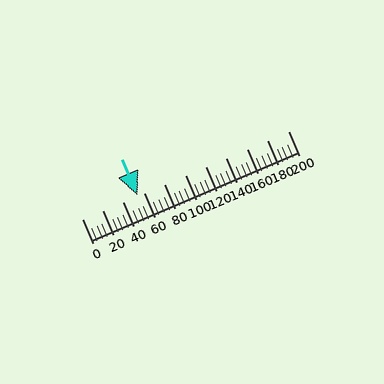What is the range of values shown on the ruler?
The ruler shows values from 0 to 200.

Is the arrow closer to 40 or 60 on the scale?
The arrow is closer to 60.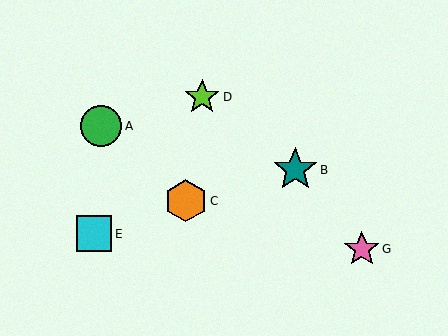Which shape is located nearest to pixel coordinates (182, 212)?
The orange hexagon (labeled C) at (186, 201) is nearest to that location.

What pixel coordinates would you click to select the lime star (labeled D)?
Click at (202, 97) to select the lime star D.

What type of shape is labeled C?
Shape C is an orange hexagon.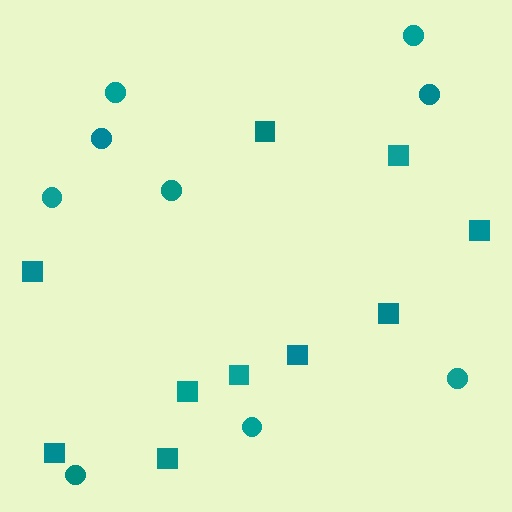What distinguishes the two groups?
There are 2 groups: one group of circles (9) and one group of squares (10).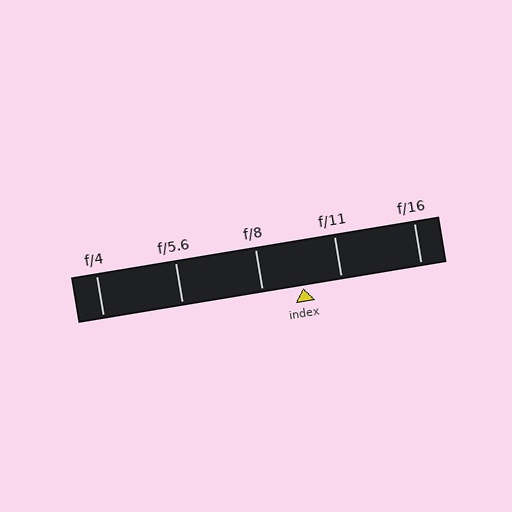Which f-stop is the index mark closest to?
The index mark is closest to f/11.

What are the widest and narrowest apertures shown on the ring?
The widest aperture shown is f/4 and the narrowest is f/16.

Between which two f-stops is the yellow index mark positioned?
The index mark is between f/8 and f/11.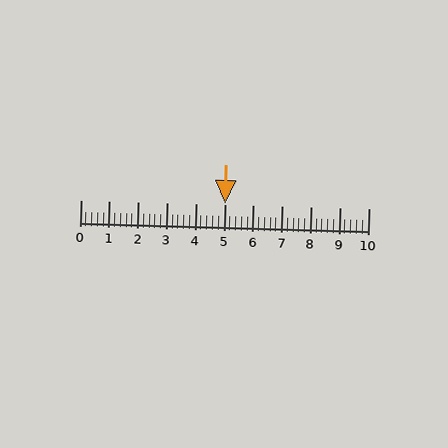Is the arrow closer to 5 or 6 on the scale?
The arrow is closer to 5.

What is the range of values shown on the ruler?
The ruler shows values from 0 to 10.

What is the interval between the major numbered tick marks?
The major tick marks are spaced 1 units apart.